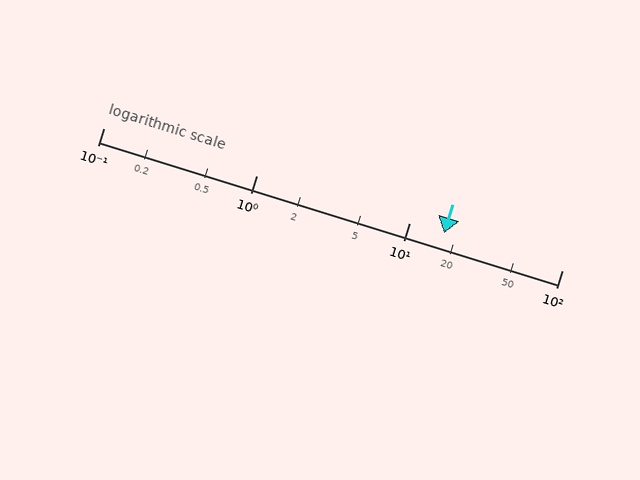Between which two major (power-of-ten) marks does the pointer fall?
The pointer is between 10 and 100.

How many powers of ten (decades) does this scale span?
The scale spans 3 decades, from 0.1 to 100.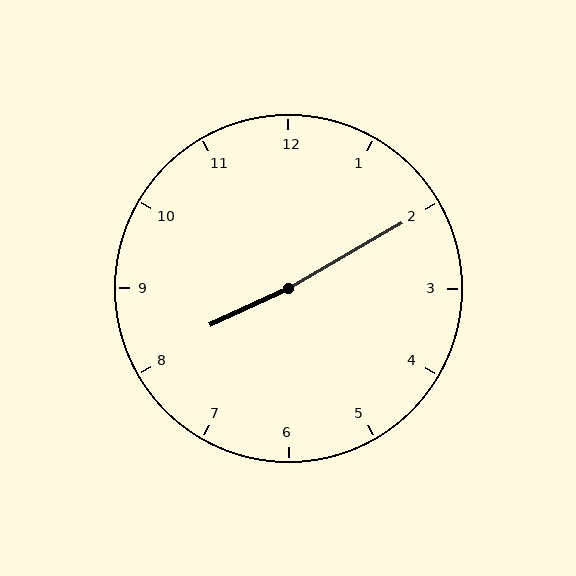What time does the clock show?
8:10.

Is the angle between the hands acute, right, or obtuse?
It is obtuse.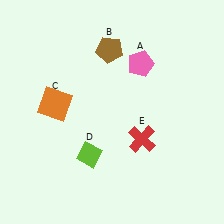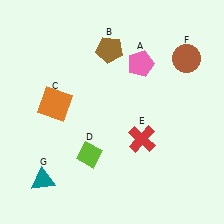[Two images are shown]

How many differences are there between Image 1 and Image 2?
There are 2 differences between the two images.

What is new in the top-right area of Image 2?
A brown circle (F) was added in the top-right area of Image 2.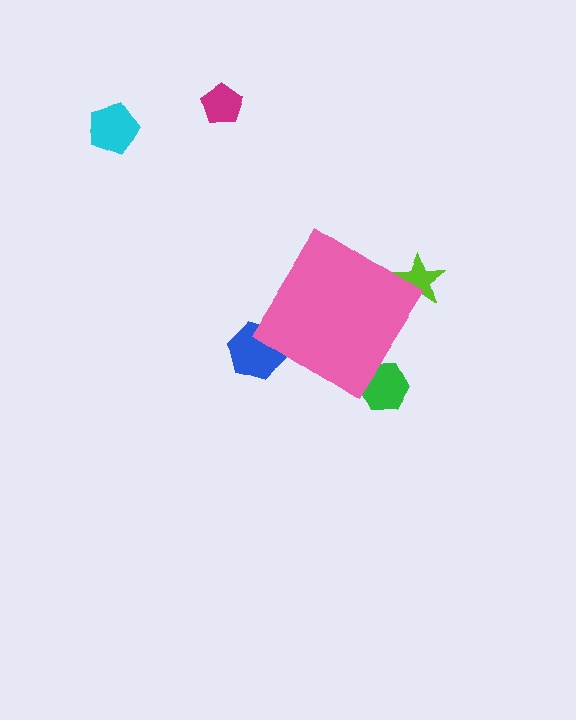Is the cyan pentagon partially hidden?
No, the cyan pentagon is fully visible.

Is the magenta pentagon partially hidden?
No, the magenta pentagon is fully visible.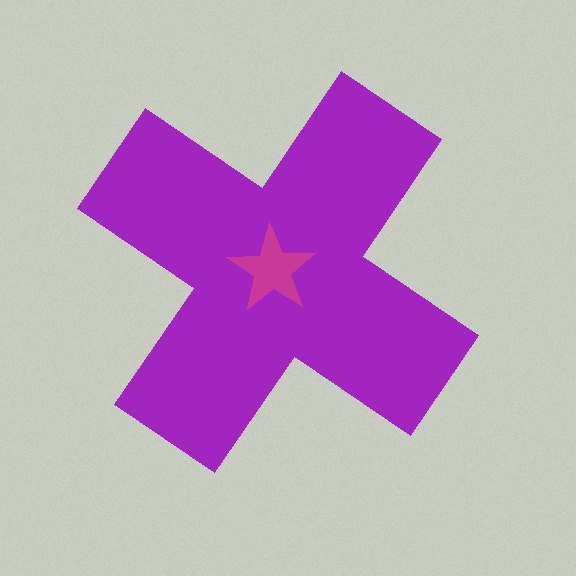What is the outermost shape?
The purple cross.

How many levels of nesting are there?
2.